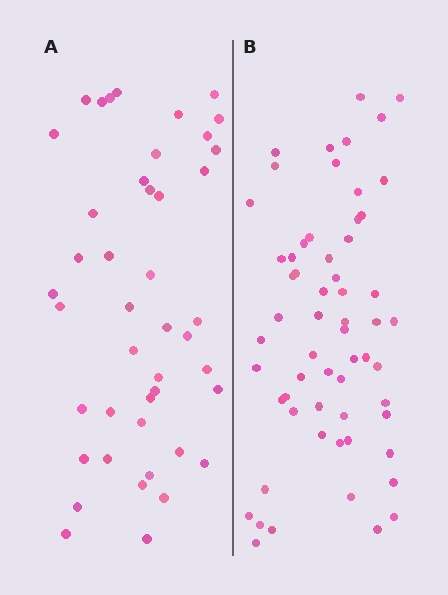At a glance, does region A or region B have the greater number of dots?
Region B (the right region) has more dots.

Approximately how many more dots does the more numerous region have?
Region B has approximately 15 more dots than region A.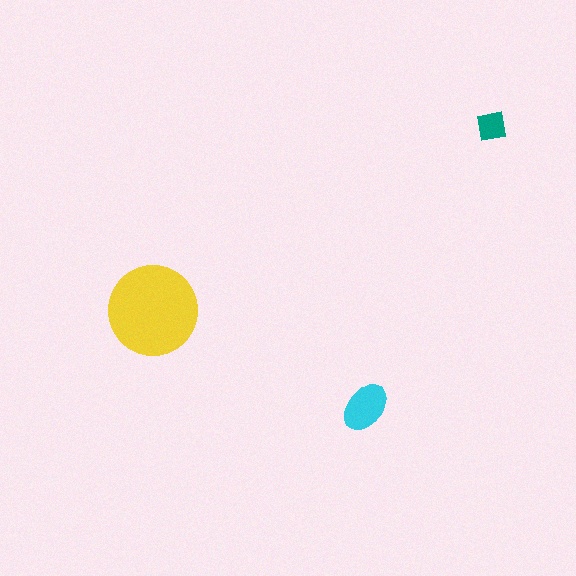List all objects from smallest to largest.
The teal square, the cyan ellipse, the yellow circle.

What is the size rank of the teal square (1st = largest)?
3rd.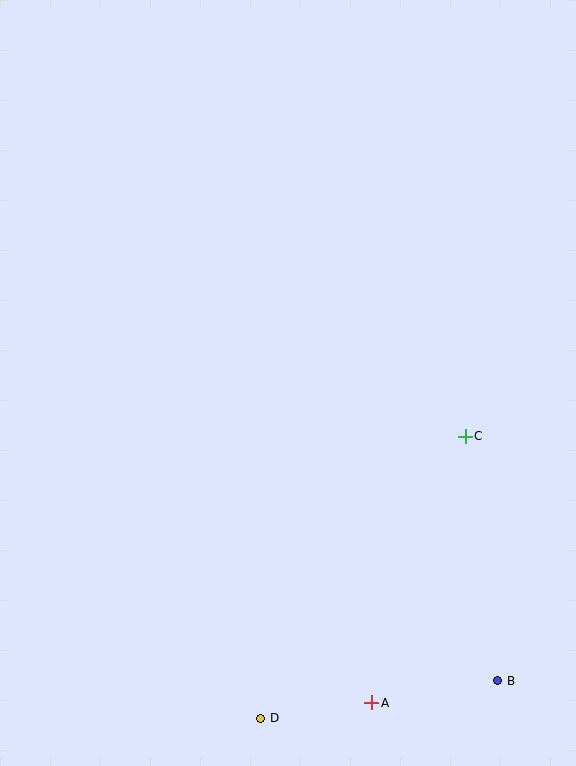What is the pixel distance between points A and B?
The distance between A and B is 128 pixels.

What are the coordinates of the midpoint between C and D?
The midpoint between C and D is at (363, 577).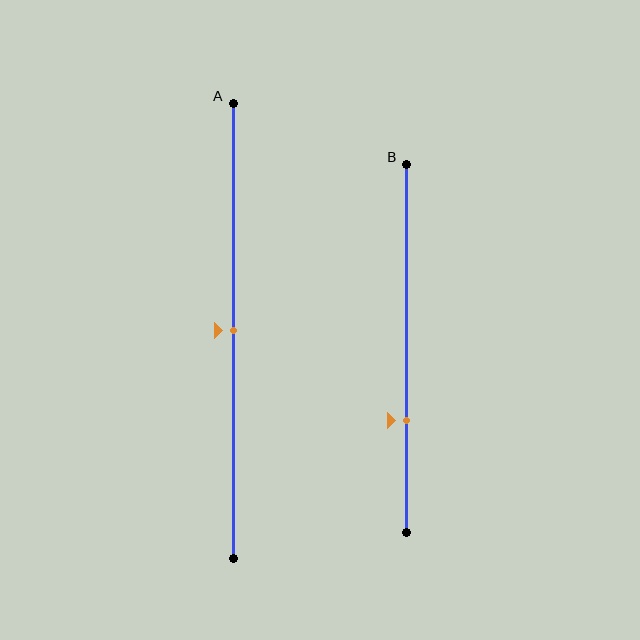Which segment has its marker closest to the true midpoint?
Segment A has its marker closest to the true midpoint.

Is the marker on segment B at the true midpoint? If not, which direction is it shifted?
No, the marker on segment B is shifted downward by about 19% of the segment length.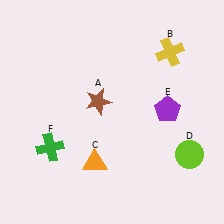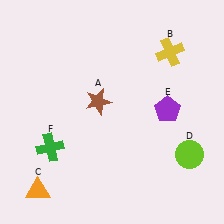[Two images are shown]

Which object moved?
The orange triangle (C) moved left.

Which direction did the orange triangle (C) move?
The orange triangle (C) moved left.